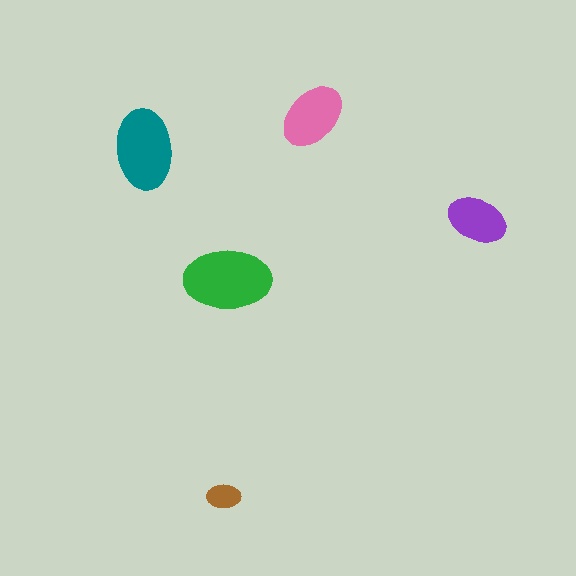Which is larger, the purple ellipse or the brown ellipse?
The purple one.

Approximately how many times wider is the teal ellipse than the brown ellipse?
About 2.5 times wider.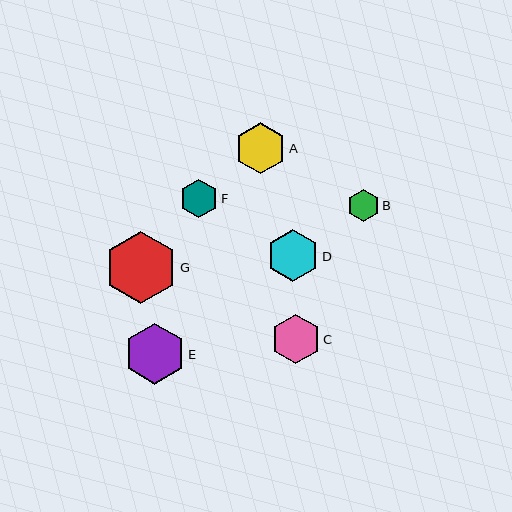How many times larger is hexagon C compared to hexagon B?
Hexagon C is approximately 1.5 times the size of hexagon B.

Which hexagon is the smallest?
Hexagon B is the smallest with a size of approximately 32 pixels.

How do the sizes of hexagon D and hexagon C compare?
Hexagon D and hexagon C are approximately the same size.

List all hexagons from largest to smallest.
From largest to smallest: G, E, D, A, C, F, B.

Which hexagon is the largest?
Hexagon G is the largest with a size of approximately 72 pixels.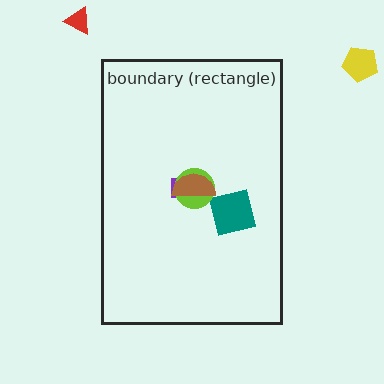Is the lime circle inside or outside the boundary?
Inside.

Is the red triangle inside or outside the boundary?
Outside.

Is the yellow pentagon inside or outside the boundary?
Outside.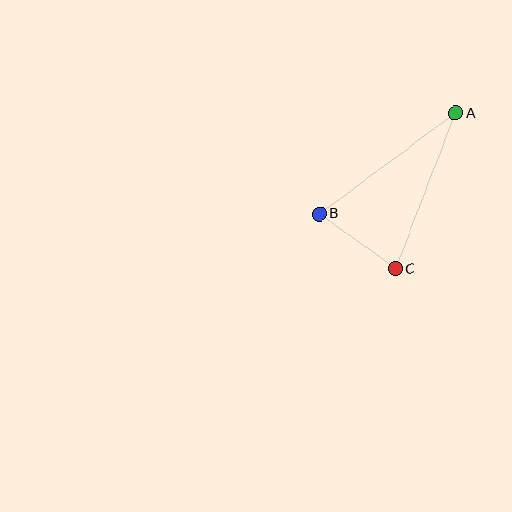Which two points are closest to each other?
Points B and C are closest to each other.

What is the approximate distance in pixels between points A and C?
The distance between A and C is approximately 167 pixels.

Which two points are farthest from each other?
Points A and B are farthest from each other.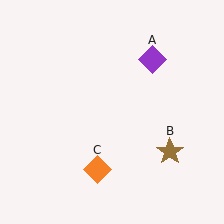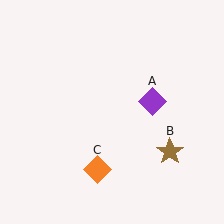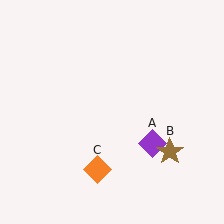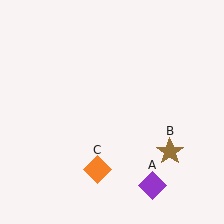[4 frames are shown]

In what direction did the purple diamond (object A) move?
The purple diamond (object A) moved down.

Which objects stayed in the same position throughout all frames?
Brown star (object B) and orange diamond (object C) remained stationary.